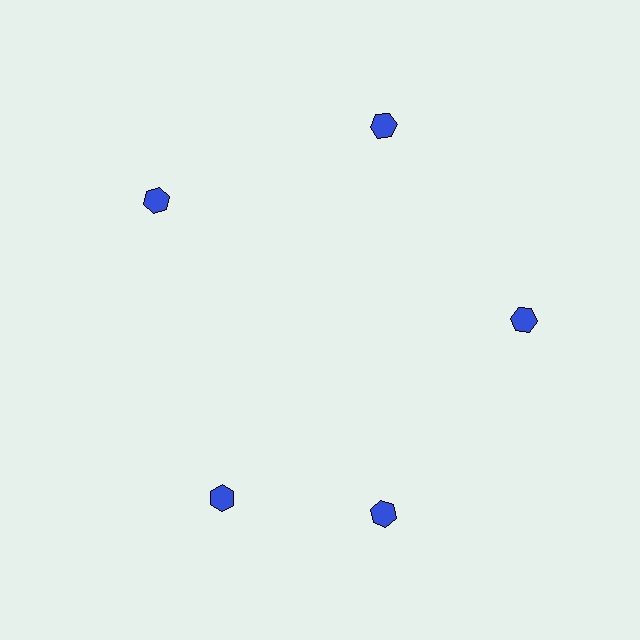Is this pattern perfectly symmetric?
No. The 5 blue hexagons are arranged in a ring, but one element near the 8 o'clock position is rotated out of alignment along the ring, breaking the 5-fold rotational symmetry.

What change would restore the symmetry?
The symmetry would be restored by rotating it back into even spacing with its neighbors so that all 5 hexagons sit at equal angles and equal distance from the center.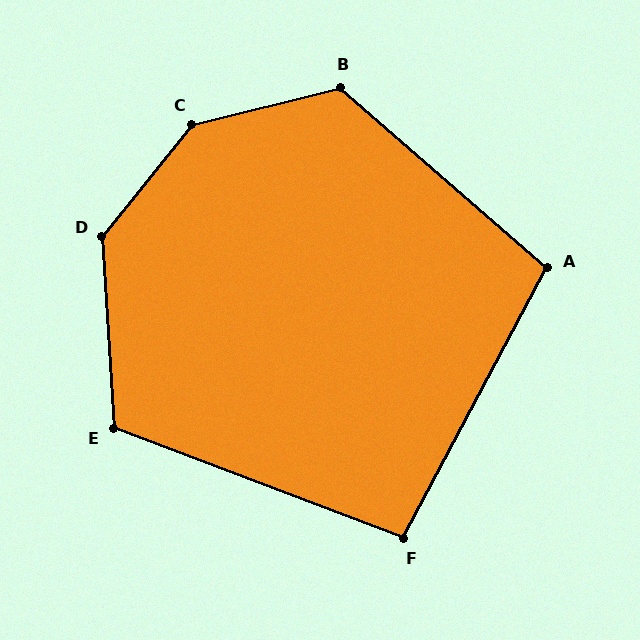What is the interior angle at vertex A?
Approximately 103 degrees (obtuse).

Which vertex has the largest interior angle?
C, at approximately 143 degrees.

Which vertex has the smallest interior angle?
F, at approximately 97 degrees.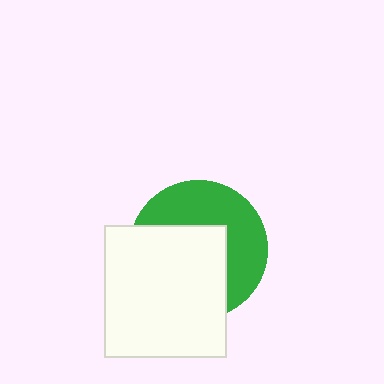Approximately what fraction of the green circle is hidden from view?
Roughly 53% of the green circle is hidden behind the white rectangle.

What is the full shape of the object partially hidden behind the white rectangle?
The partially hidden object is a green circle.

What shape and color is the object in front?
The object in front is a white rectangle.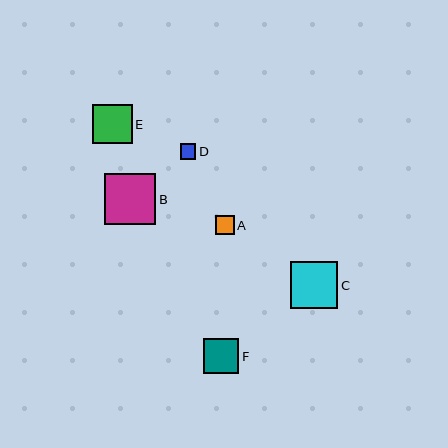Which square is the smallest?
Square D is the smallest with a size of approximately 16 pixels.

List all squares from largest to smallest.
From largest to smallest: B, C, E, F, A, D.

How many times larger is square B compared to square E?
Square B is approximately 1.3 times the size of square E.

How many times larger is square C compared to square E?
Square C is approximately 1.2 times the size of square E.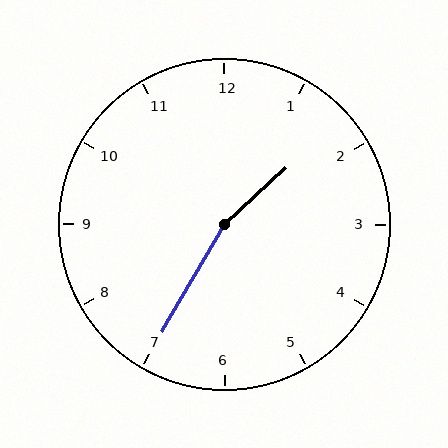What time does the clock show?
1:35.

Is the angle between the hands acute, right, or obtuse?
It is obtuse.